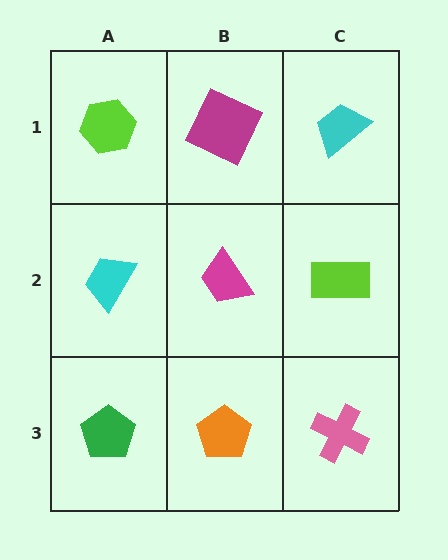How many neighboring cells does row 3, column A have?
2.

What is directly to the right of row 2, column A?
A magenta trapezoid.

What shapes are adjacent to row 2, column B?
A magenta square (row 1, column B), an orange pentagon (row 3, column B), a cyan trapezoid (row 2, column A), a lime rectangle (row 2, column C).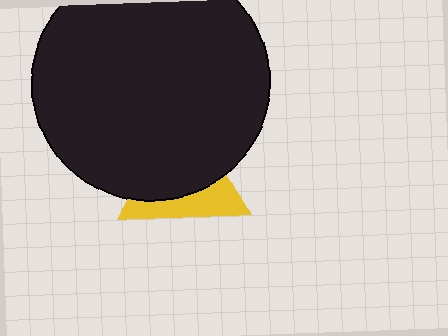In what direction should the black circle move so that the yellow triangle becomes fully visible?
The black circle should move up. That is the shortest direction to clear the overlap and leave the yellow triangle fully visible.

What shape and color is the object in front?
The object in front is a black circle.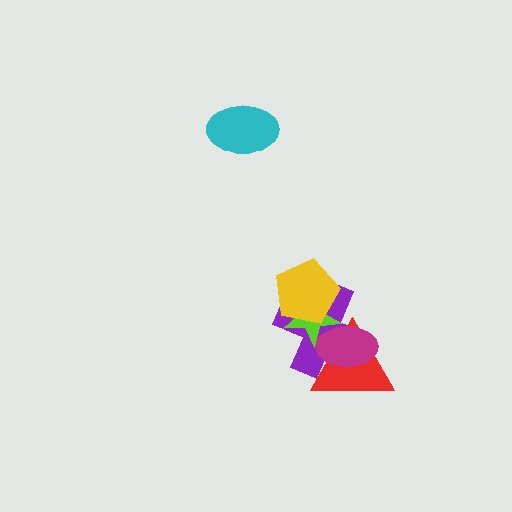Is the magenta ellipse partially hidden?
No, no other shape covers it.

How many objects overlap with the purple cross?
4 objects overlap with the purple cross.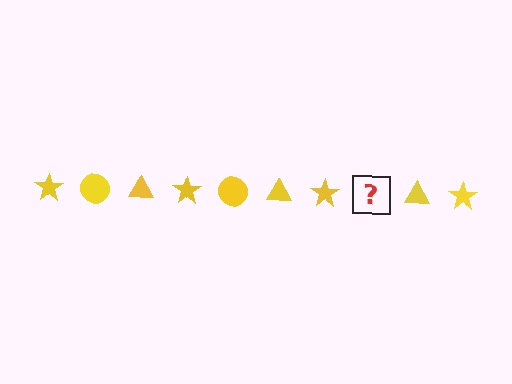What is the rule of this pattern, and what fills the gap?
The rule is that the pattern cycles through star, circle, triangle shapes in yellow. The gap should be filled with a yellow circle.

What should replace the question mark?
The question mark should be replaced with a yellow circle.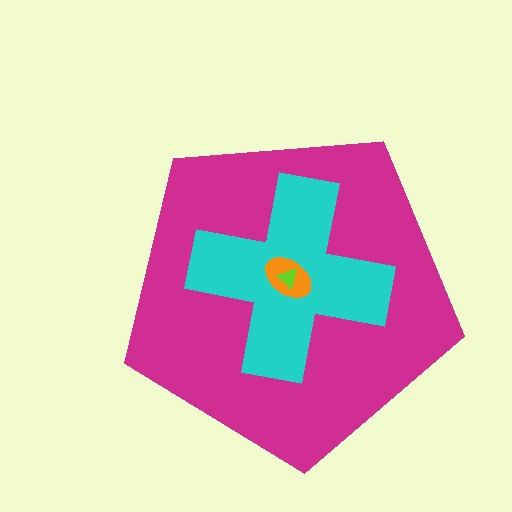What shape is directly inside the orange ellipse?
The lime triangle.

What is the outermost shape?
The magenta pentagon.